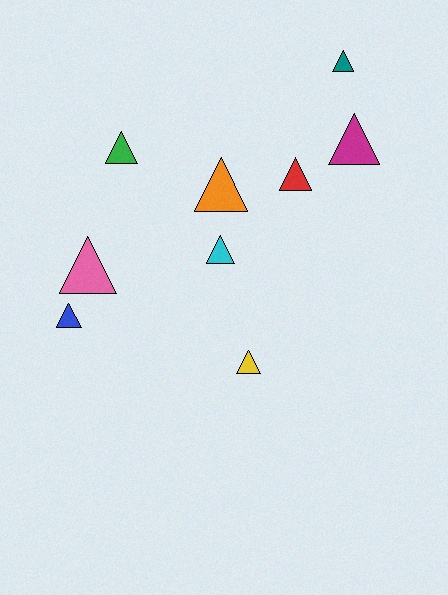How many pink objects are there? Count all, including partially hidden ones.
There is 1 pink object.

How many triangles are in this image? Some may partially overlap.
There are 9 triangles.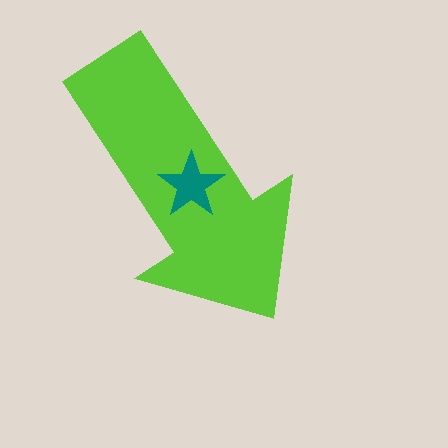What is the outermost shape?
The lime arrow.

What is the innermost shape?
The teal star.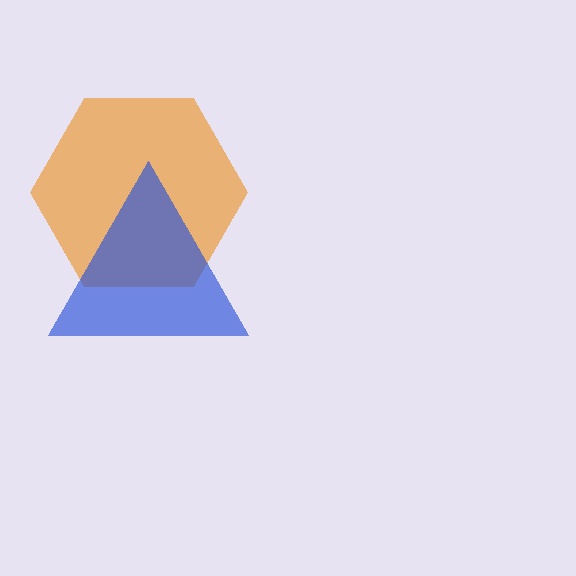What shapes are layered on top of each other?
The layered shapes are: an orange hexagon, a blue triangle.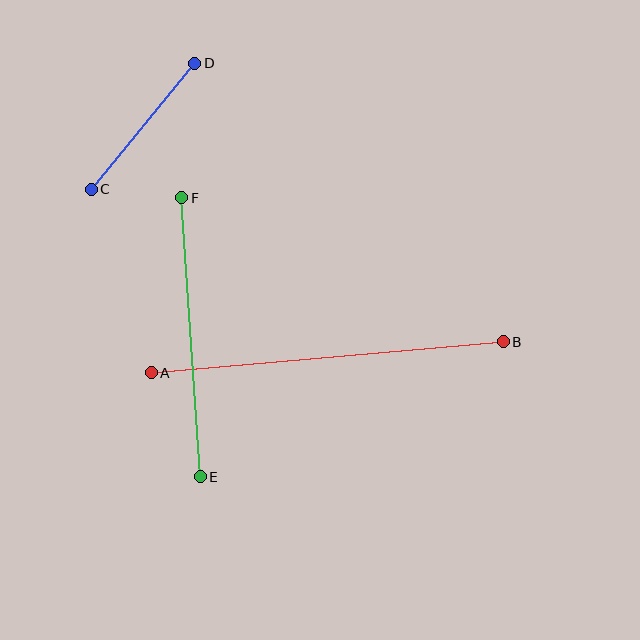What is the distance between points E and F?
The distance is approximately 279 pixels.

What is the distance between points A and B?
The distance is approximately 354 pixels.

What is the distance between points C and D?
The distance is approximately 163 pixels.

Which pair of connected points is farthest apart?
Points A and B are farthest apart.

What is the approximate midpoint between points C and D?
The midpoint is at approximately (143, 126) pixels.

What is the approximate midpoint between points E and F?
The midpoint is at approximately (191, 337) pixels.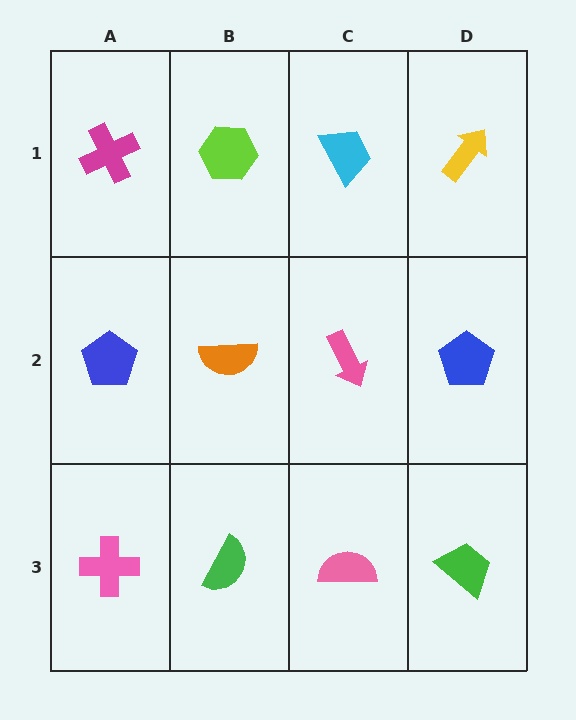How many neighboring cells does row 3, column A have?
2.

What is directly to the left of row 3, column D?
A pink semicircle.